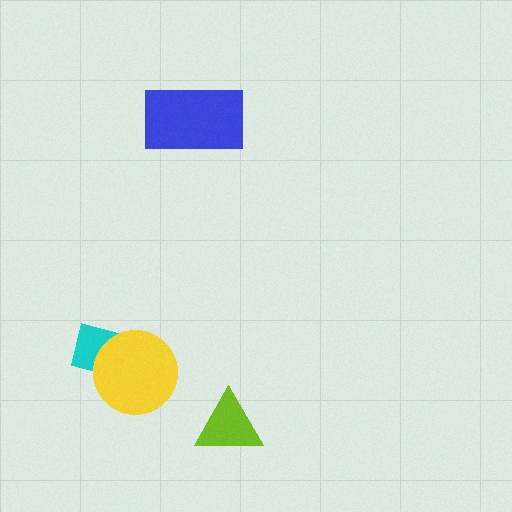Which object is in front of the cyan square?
The yellow circle is in front of the cyan square.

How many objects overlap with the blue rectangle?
0 objects overlap with the blue rectangle.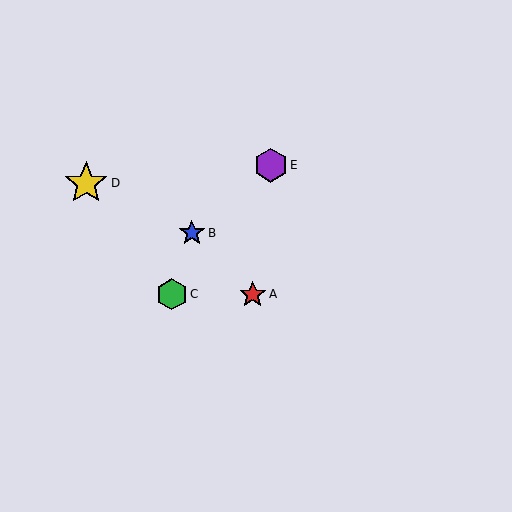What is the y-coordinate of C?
Object C is at y≈294.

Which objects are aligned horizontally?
Objects A, C are aligned horizontally.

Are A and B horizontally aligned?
No, A is at y≈294 and B is at y≈233.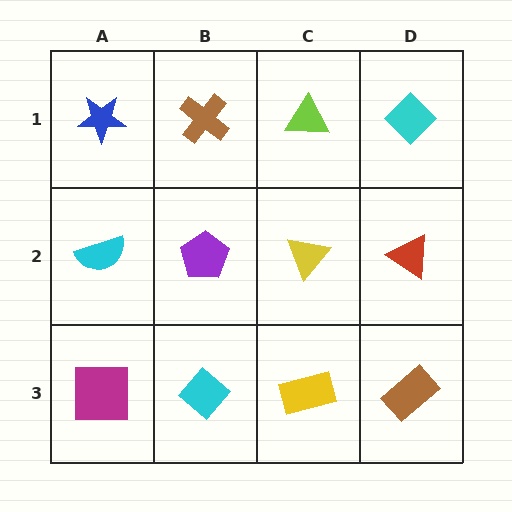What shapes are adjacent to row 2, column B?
A brown cross (row 1, column B), a cyan diamond (row 3, column B), a cyan semicircle (row 2, column A), a yellow triangle (row 2, column C).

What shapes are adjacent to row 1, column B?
A purple pentagon (row 2, column B), a blue star (row 1, column A), a lime triangle (row 1, column C).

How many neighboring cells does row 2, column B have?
4.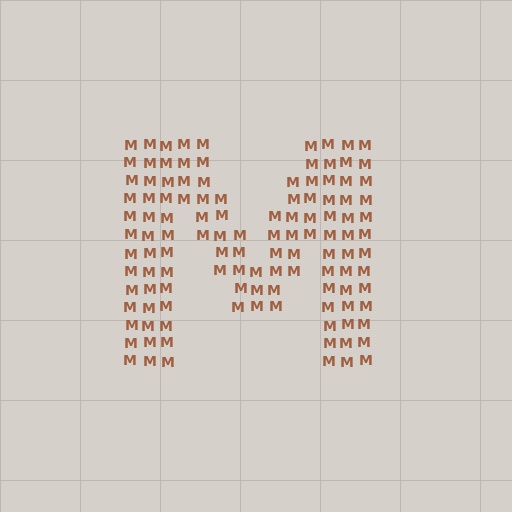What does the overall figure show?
The overall figure shows the letter M.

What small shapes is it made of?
It is made of small letter M's.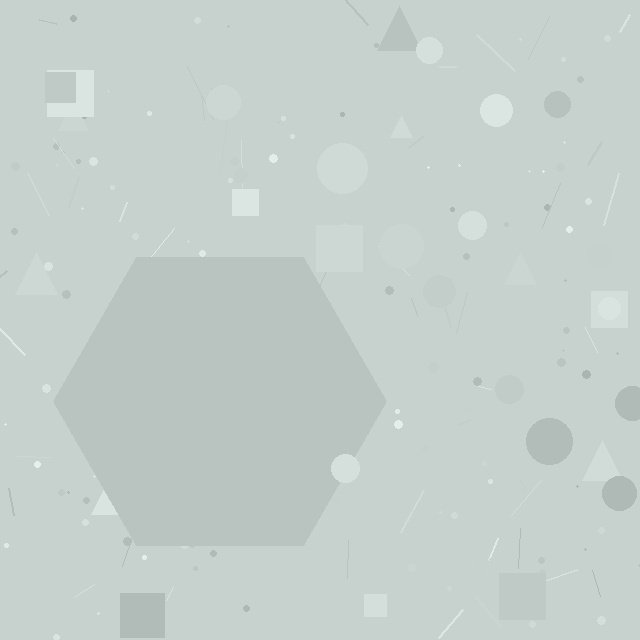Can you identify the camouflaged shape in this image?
The camouflaged shape is a hexagon.